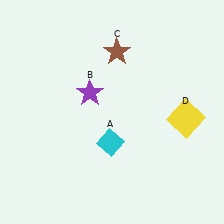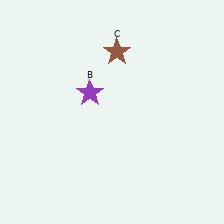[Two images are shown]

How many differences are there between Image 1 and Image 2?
There are 2 differences between the two images.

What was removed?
The cyan diamond (A), the yellow square (D) were removed in Image 2.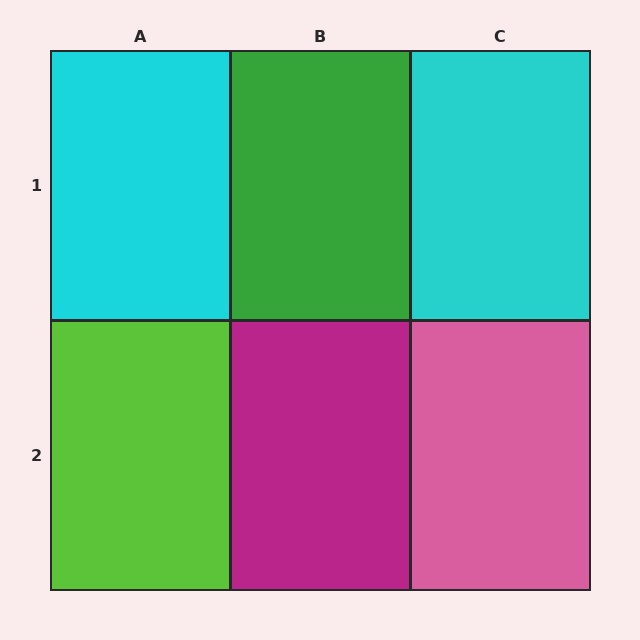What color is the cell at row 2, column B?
Magenta.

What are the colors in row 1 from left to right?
Cyan, green, cyan.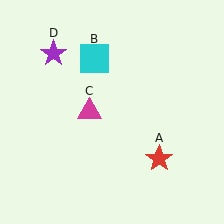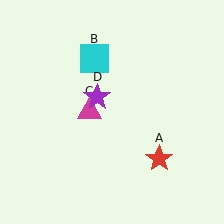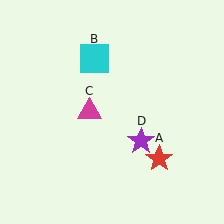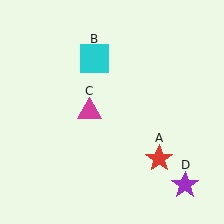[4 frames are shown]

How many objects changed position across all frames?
1 object changed position: purple star (object D).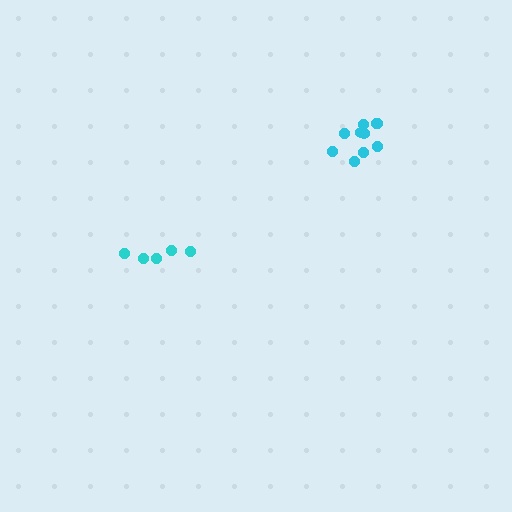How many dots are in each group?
Group 1: 5 dots, Group 2: 10 dots (15 total).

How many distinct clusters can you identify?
There are 2 distinct clusters.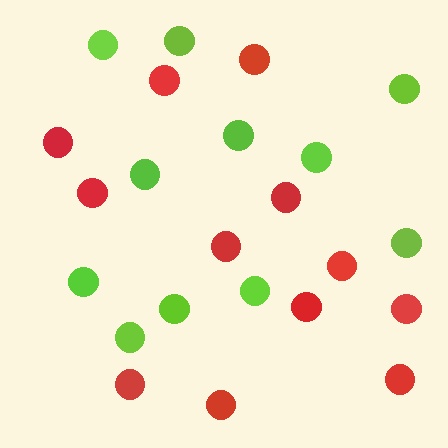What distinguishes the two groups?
There are 2 groups: one group of red circles (12) and one group of lime circles (11).